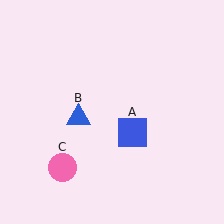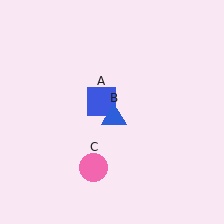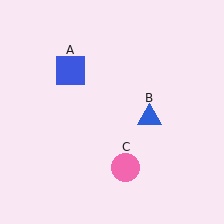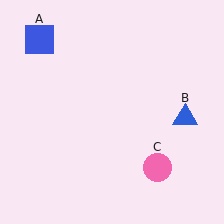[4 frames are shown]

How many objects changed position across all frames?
3 objects changed position: blue square (object A), blue triangle (object B), pink circle (object C).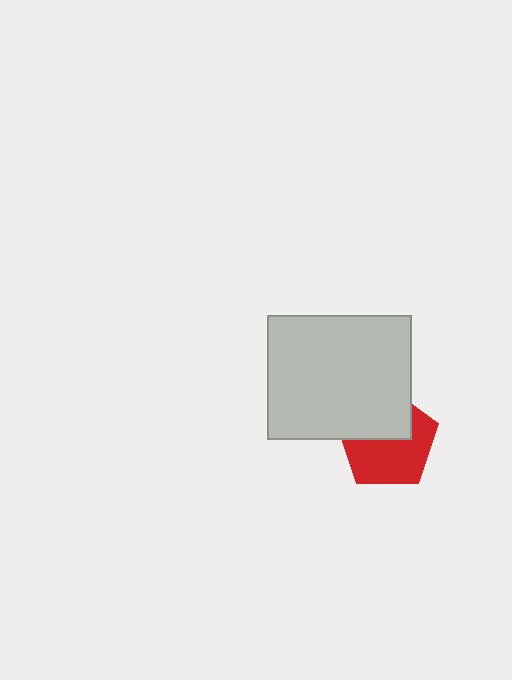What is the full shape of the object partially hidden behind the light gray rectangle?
The partially hidden object is a red pentagon.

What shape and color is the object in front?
The object in front is a light gray rectangle.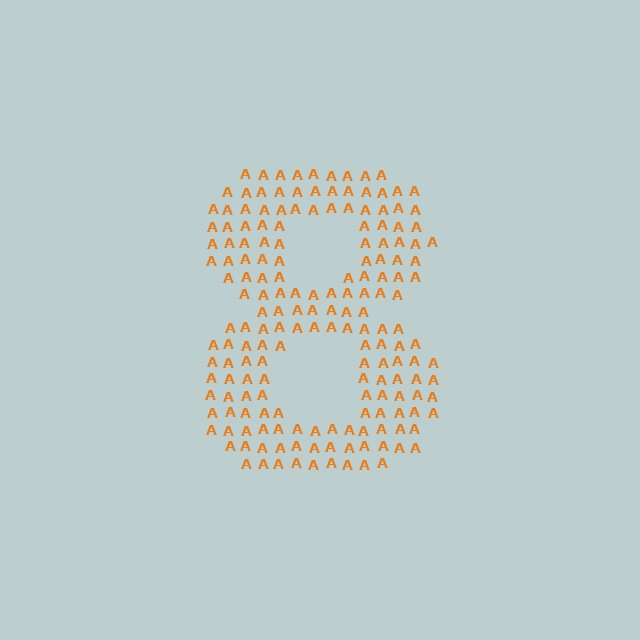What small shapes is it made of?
It is made of small letter A's.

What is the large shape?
The large shape is the digit 8.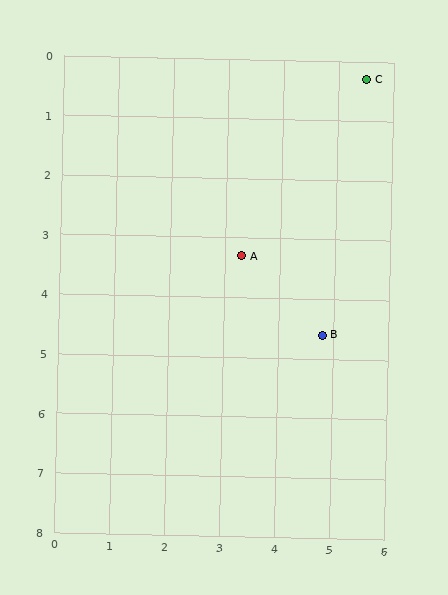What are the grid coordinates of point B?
Point B is at approximately (4.8, 4.6).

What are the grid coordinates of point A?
Point A is at approximately (3.3, 3.3).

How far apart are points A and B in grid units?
Points A and B are about 2.0 grid units apart.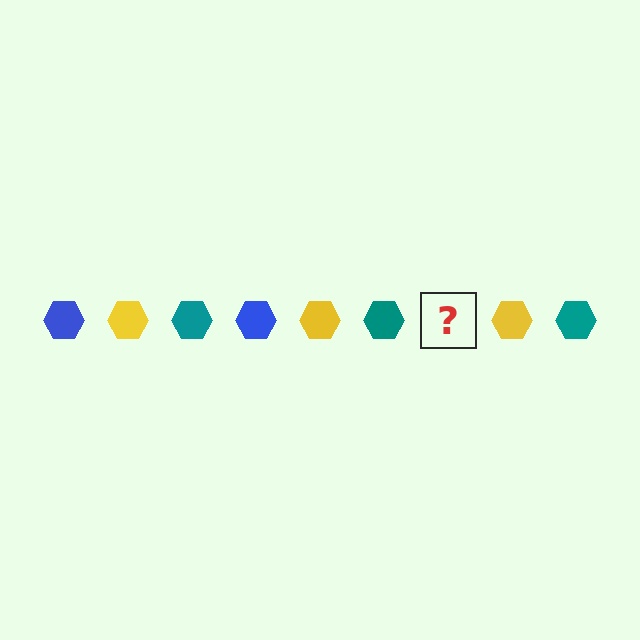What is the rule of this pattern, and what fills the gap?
The rule is that the pattern cycles through blue, yellow, teal hexagons. The gap should be filled with a blue hexagon.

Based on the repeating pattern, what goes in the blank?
The blank should be a blue hexagon.